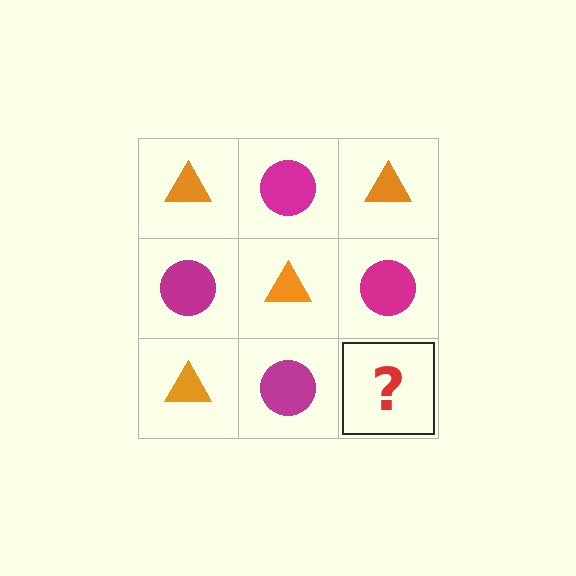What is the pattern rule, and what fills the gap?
The rule is that it alternates orange triangle and magenta circle in a checkerboard pattern. The gap should be filled with an orange triangle.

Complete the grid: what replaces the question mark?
The question mark should be replaced with an orange triangle.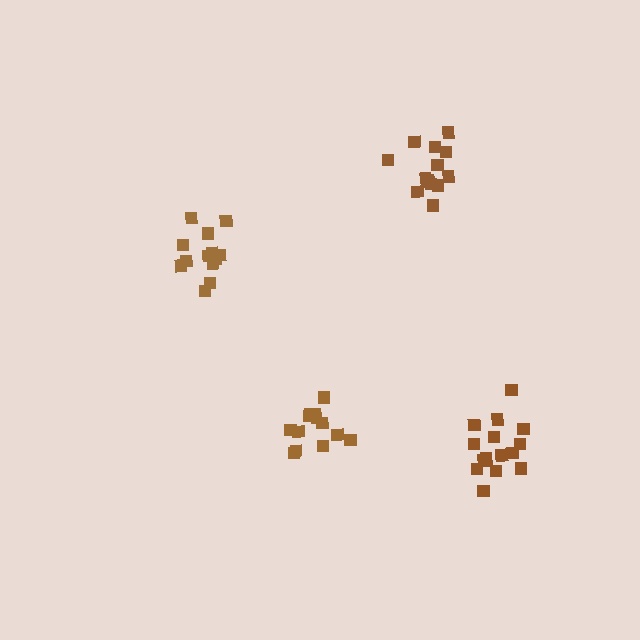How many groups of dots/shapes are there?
There are 4 groups.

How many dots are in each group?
Group 1: 13 dots, Group 2: 14 dots, Group 3: 13 dots, Group 4: 15 dots (55 total).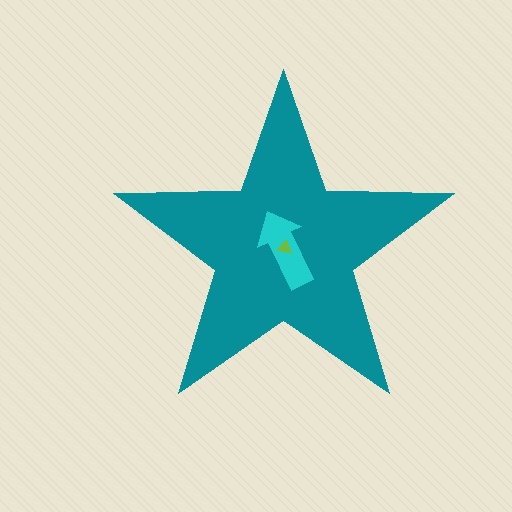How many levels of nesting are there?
3.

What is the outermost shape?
The teal star.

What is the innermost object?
The lime triangle.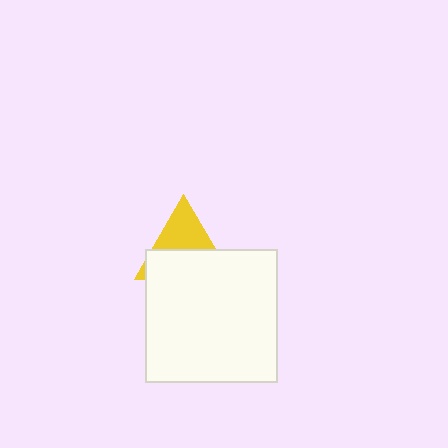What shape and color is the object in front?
The object in front is a white square.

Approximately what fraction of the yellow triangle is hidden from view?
Roughly 55% of the yellow triangle is hidden behind the white square.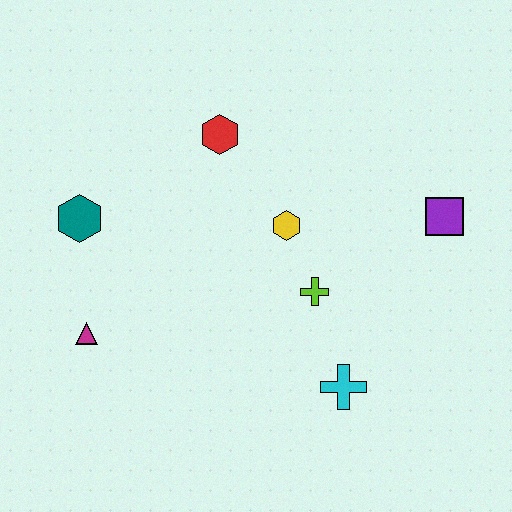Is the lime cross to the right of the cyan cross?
No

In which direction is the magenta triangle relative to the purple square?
The magenta triangle is to the left of the purple square.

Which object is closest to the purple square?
The lime cross is closest to the purple square.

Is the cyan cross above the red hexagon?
No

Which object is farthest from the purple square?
The magenta triangle is farthest from the purple square.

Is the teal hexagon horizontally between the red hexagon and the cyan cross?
No